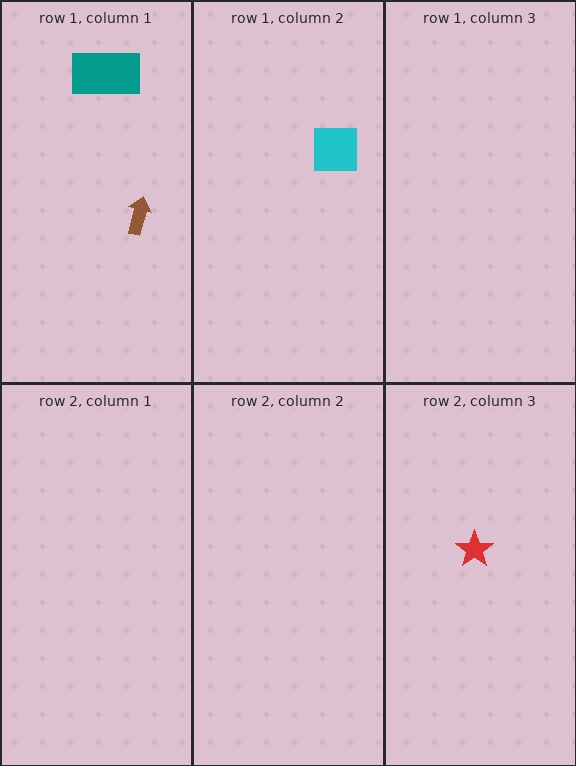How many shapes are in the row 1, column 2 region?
1.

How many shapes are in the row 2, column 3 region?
1.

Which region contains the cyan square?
The row 1, column 2 region.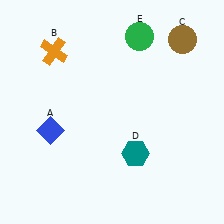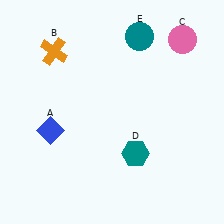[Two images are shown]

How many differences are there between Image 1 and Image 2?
There are 2 differences between the two images.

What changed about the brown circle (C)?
In Image 1, C is brown. In Image 2, it changed to pink.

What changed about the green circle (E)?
In Image 1, E is green. In Image 2, it changed to teal.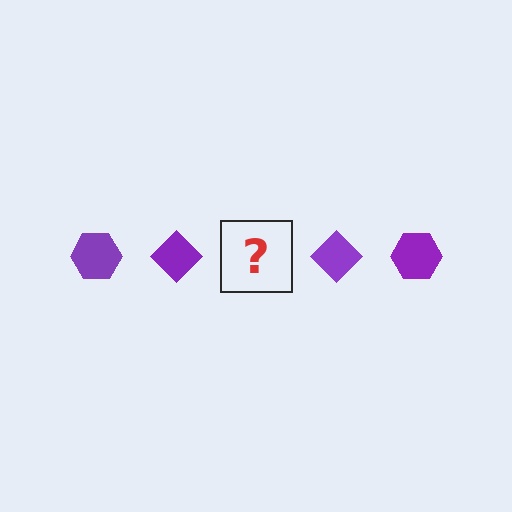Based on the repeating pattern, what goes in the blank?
The blank should be a purple hexagon.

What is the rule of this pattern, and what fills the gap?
The rule is that the pattern cycles through hexagon, diamond shapes in purple. The gap should be filled with a purple hexagon.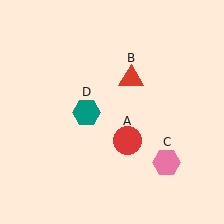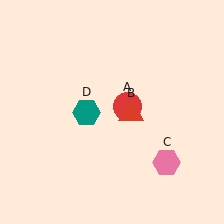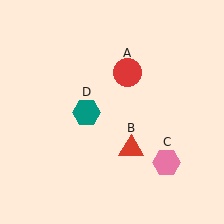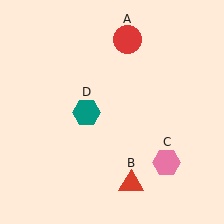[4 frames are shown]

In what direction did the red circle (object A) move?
The red circle (object A) moved up.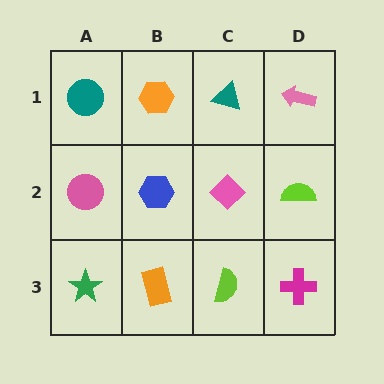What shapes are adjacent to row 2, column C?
A teal triangle (row 1, column C), a lime semicircle (row 3, column C), a blue hexagon (row 2, column B), a lime semicircle (row 2, column D).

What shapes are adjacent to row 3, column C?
A pink diamond (row 2, column C), an orange rectangle (row 3, column B), a magenta cross (row 3, column D).